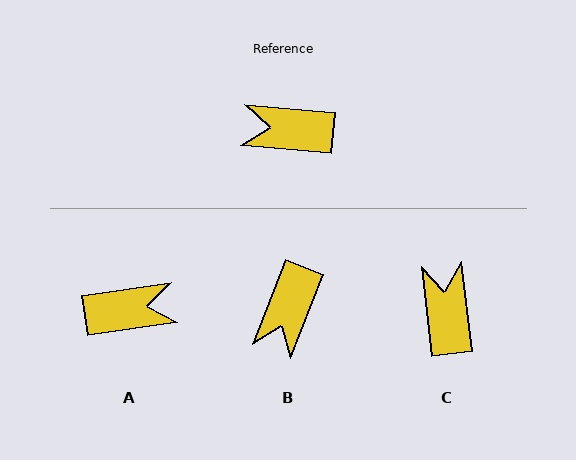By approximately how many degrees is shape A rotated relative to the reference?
Approximately 166 degrees clockwise.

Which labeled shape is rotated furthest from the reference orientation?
A, about 166 degrees away.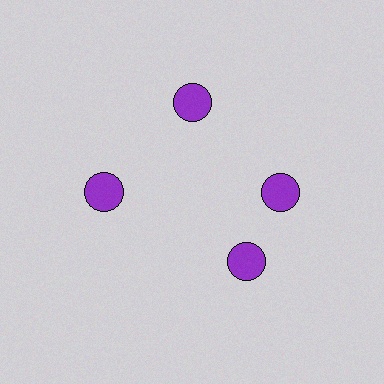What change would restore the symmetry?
The symmetry would be restored by rotating it back into even spacing with its neighbors so that all 4 circles sit at equal angles and equal distance from the center.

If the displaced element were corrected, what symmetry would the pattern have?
It would have 4-fold rotational symmetry — the pattern would map onto itself every 90 degrees.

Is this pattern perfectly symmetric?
No. The 4 purple circles are arranged in a ring, but one element near the 6 o'clock position is rotated out of alignment along the ring, breaking the 4-fold rotational symmetry.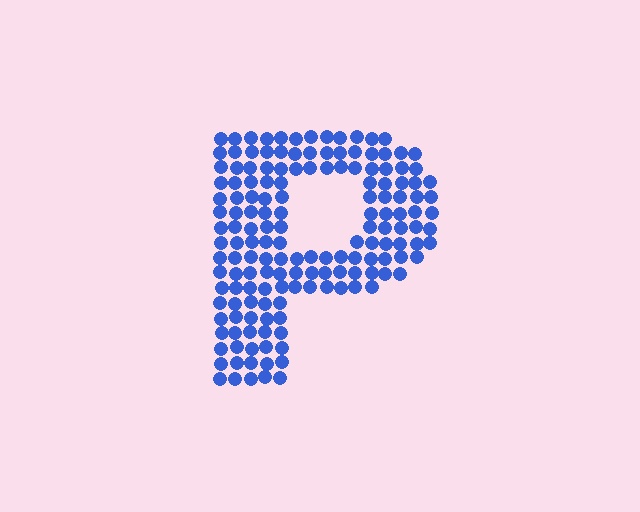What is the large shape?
The large shape is the letter P.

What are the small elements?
The small elements are circles.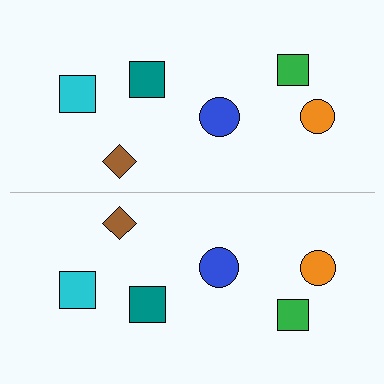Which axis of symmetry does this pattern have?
The pattern has a horizontal axis of symmetry running through the center of the image.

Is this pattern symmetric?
Yes, this pattern has bilateral (reflection) symmetry.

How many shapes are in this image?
There are 12 shapes in this image.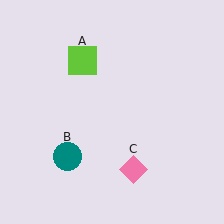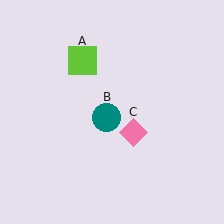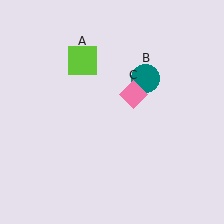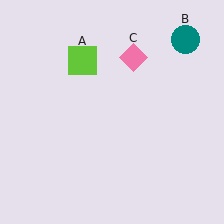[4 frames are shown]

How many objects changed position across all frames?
2 objects changed position: teal circle (object B), pink diamond (object C).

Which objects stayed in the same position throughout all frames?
Lime square (object A) remained stationary.